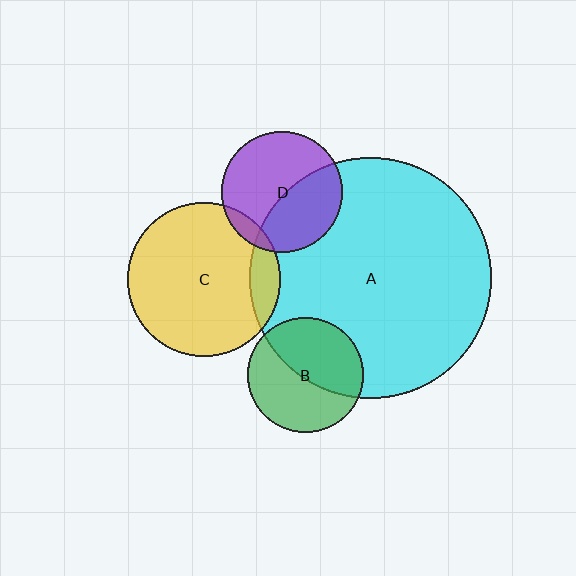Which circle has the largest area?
Circle A (cyan).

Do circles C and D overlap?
Yes.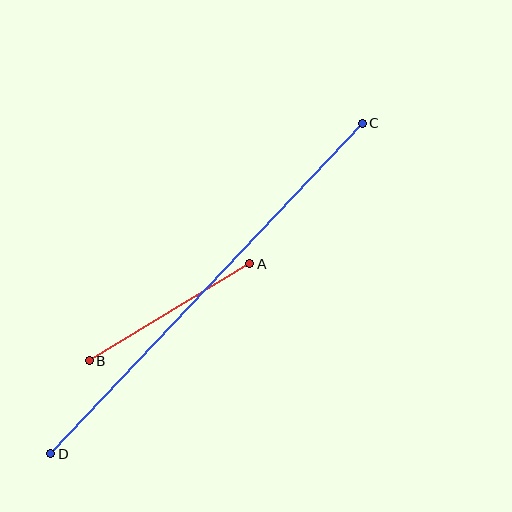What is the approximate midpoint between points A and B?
The midpoint is at approximately (170, 312) pixels.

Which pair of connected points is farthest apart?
Points C and D are farthest apart.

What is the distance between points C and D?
The distance is approximately 454 pixels.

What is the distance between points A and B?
The distance is approximately 188 pixels.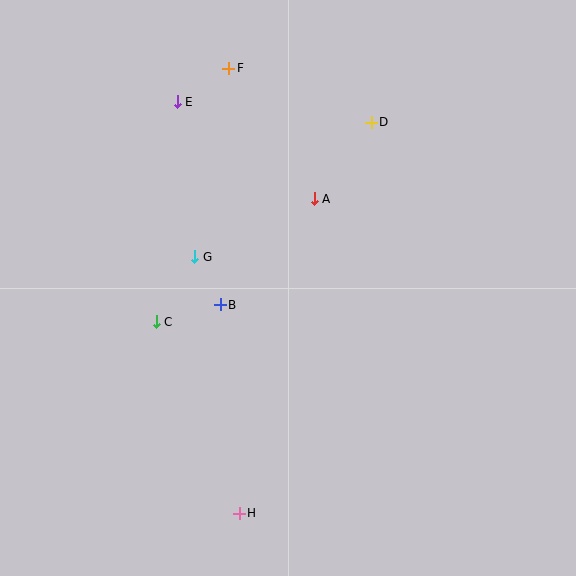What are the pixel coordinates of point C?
Point C is at (156, 322).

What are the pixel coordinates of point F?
Point F is at (229, 68).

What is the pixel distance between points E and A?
The distance between E and A is 168 pixels.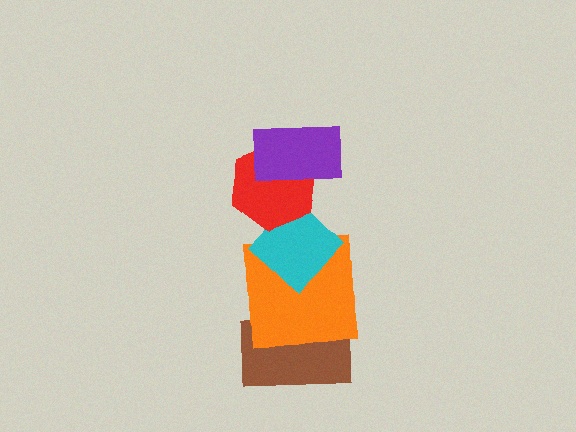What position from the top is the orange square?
The orange square is 4th from the top.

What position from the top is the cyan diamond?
The cyan diamond is 3rd from the top.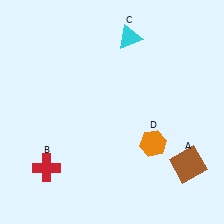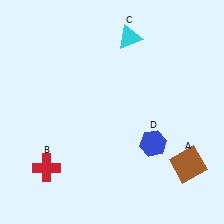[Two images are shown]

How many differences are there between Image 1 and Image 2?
There is 1 difference between the two images.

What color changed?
The hexagon (D) changed from orange in Image 1 to blue in Image 2.